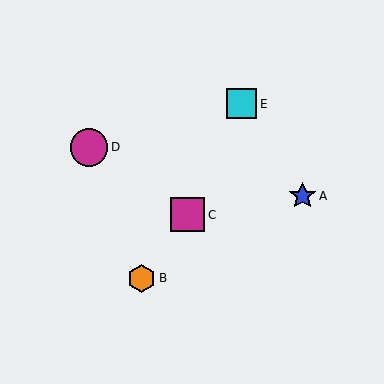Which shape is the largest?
The magenta circle (labeled D) is the largest.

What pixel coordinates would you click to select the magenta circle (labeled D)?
Click at (89, 148) to select the magenta circle D.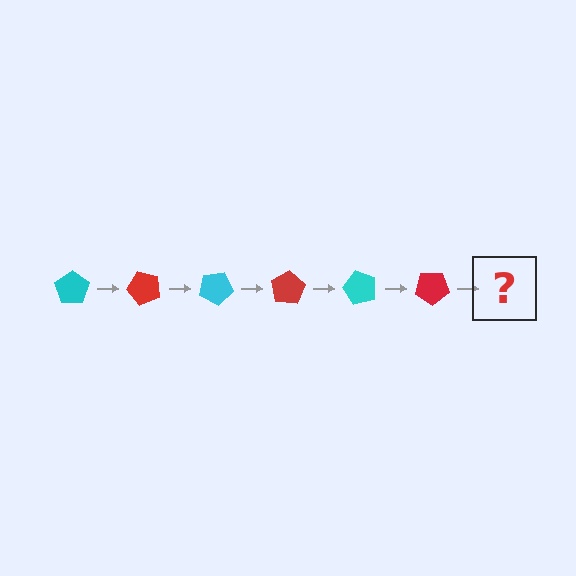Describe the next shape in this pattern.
It should be a cyan pentagon, rotated 300 degrees from the start.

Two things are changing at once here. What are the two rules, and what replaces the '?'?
The two rules are that it rotates 50 degrees each step and the color cycles through cyan and red. The '?' should be a cyan pentagon, rotated 300 degrees from the start.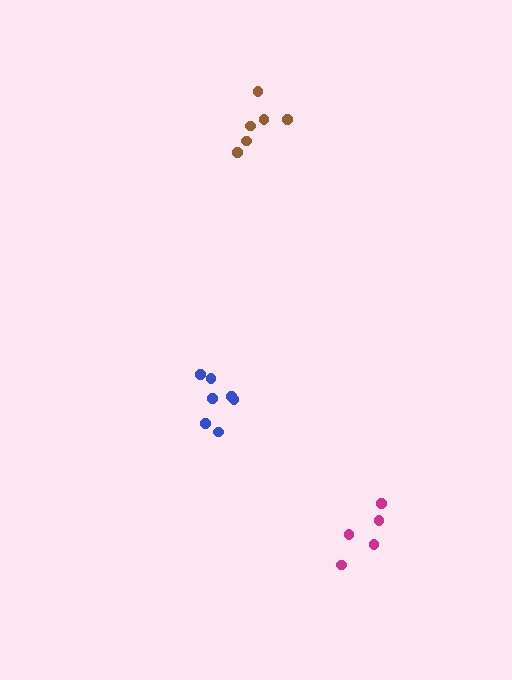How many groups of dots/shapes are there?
There are 3 groups.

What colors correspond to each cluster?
The clusters are colored: blue, brown, magenta.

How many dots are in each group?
Group 1: 7 dots, Group 2: 6 dots, Group 3: 5 dots (18 total).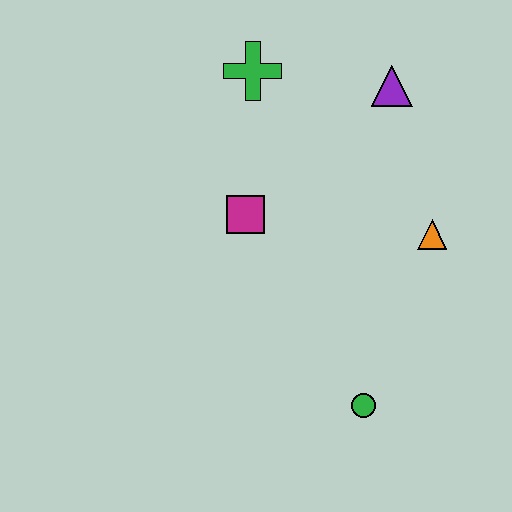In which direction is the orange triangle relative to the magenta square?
The orange triangle is to the right of the magenta square.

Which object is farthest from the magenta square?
The green circle is farthest from the magenta square.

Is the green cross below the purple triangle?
No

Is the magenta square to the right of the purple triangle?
No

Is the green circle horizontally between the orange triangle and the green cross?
Yes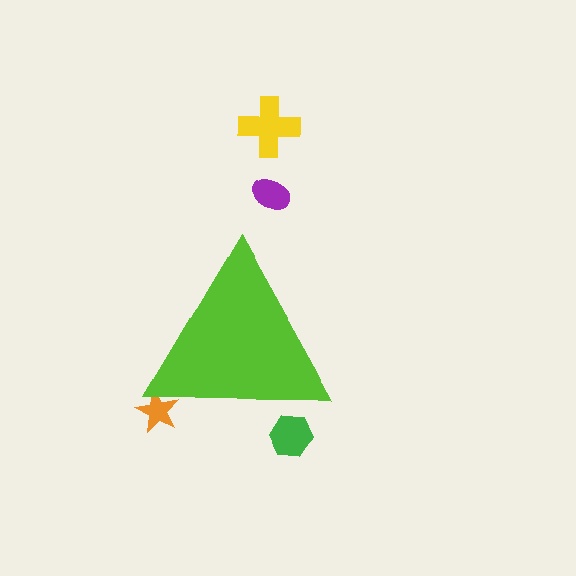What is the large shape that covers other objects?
A lime triangle.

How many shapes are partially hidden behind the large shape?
2 shapes are partially hidden.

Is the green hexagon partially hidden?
Yes, the green hexagon is partially hidden behind the lime triangle.